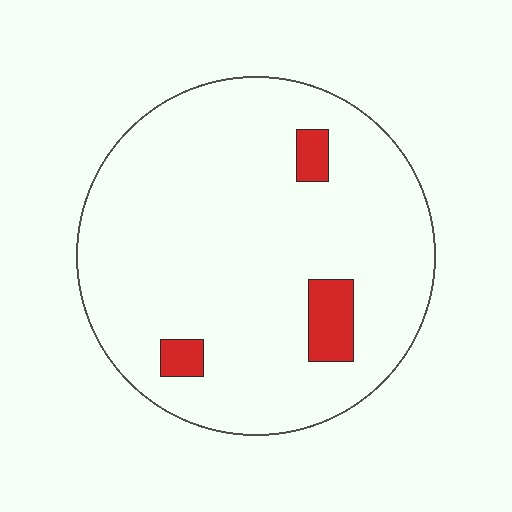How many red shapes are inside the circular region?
3.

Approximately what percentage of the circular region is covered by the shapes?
Approximately 5%.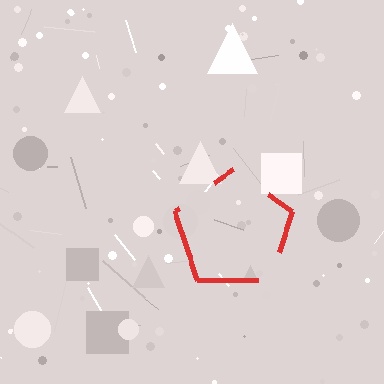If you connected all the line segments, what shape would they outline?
They would outline a pentagon.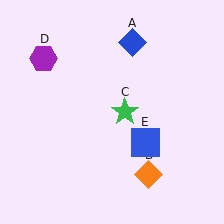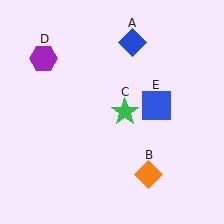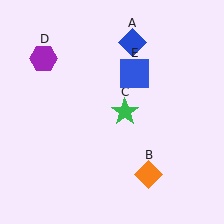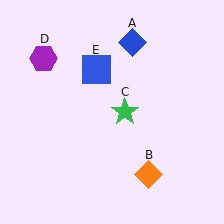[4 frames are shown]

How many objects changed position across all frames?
1 object changed position: blue square (object E).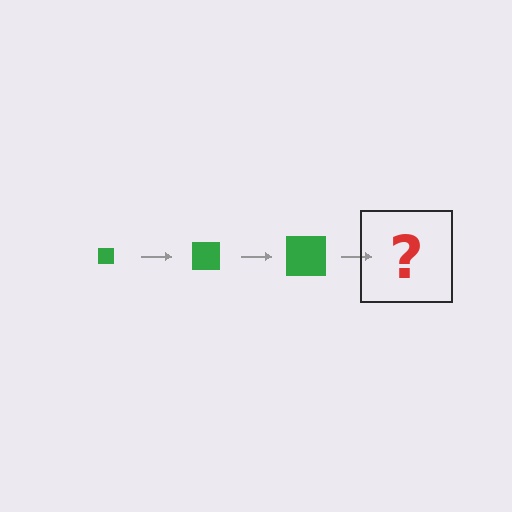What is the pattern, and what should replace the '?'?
The pattern is that the square gets progressively larger each step. The '?' should be a green square, larger than the previous one.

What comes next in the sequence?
The next element should be a green square, larger than the previous one.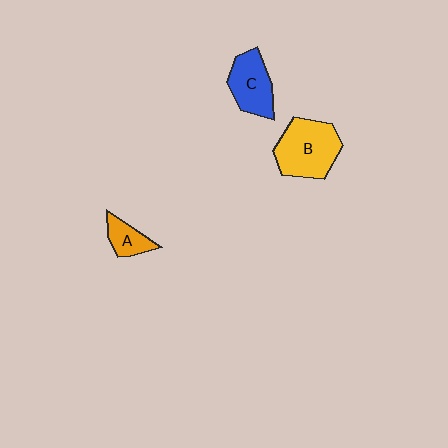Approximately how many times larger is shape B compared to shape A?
Approximately 2.5 times.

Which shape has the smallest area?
Shape A (orange).